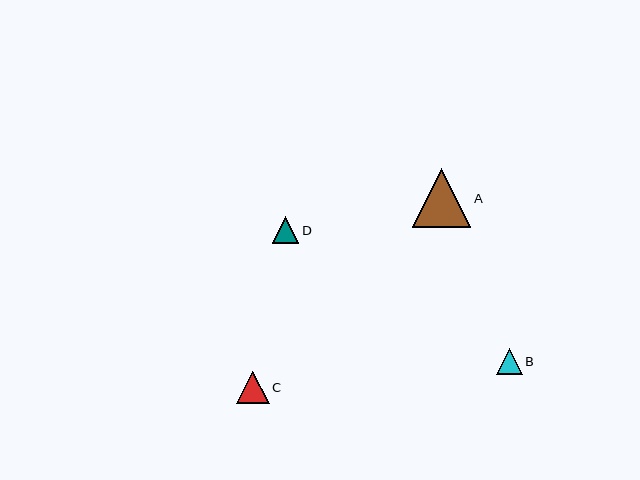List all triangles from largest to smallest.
From largest to smallest: A, C, D, B.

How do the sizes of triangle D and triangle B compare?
Triangle D and triangle B are approximately the same size.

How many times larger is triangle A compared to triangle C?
Triangle A is approximately 1.8 times the size of triangle C.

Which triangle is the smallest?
Triangle B is the smallest with a size of approximately 26 pixels.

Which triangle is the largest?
Triangle A is the largest with a size of approximately 58 pixels.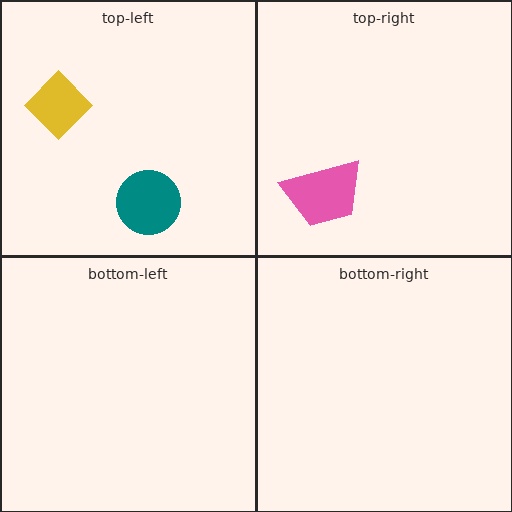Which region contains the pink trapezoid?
The top-right region.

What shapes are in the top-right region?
The pink trapezoid.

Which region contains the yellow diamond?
The top-left region.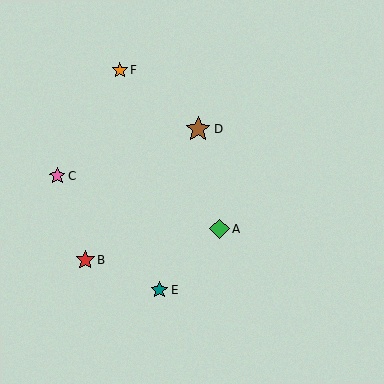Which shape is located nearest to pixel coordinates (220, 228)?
The green diamond (labeled A) at (220, 229) is nearest to that location.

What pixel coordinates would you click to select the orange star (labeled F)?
Click at (120, 70) to select the orange star F.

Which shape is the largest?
The brown star (labeled D) is the largest.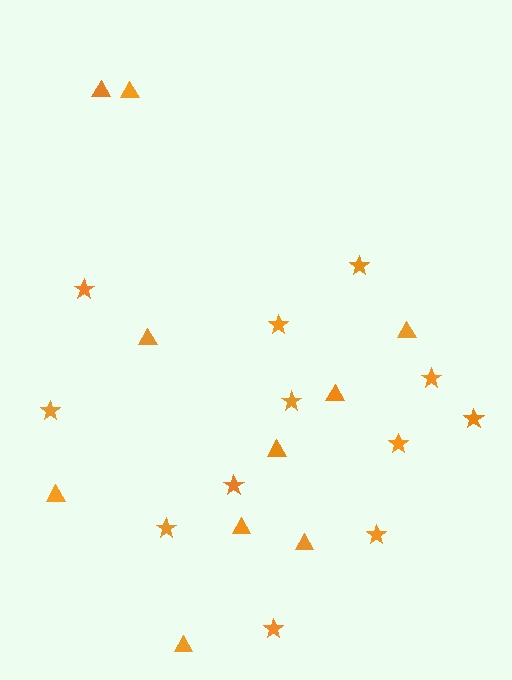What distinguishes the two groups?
There are 2 groups: one group of stars (12) and one group of triangles (10).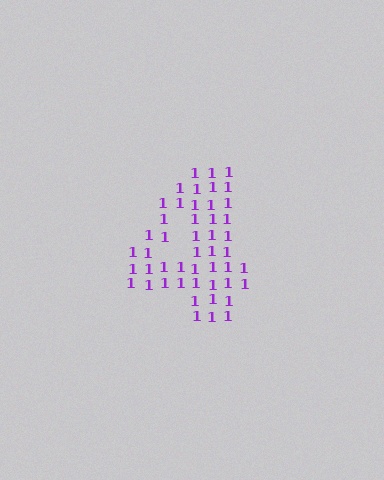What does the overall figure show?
The overall figure shows the digit 4.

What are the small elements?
The small elements are digit 1's.